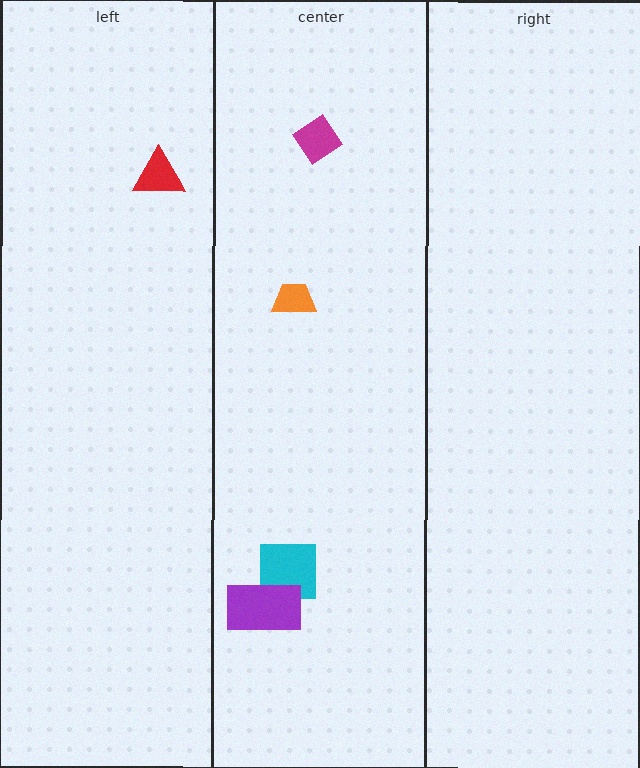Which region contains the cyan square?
The center region.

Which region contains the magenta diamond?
The center region.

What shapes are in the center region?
The magenta diamond, the orange trapezoid, the cyan square, the purple rectangle.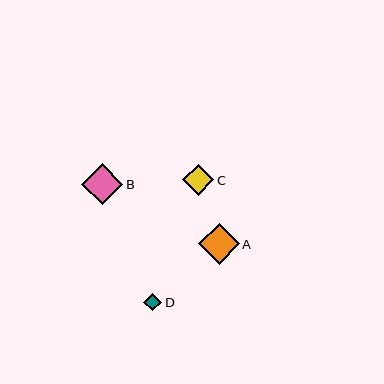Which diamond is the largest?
Diamond B is the largest with a size of approximately 41 pixels.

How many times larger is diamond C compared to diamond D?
Diamond C is approximately 1.7 times the size of diamond D.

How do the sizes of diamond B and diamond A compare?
Diamond B and diamond A are approximately the same size.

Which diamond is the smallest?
Diamond D is the smallest with a size of approximately 18 pixels.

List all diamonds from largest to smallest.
From largest to smallest: B, A, C, D.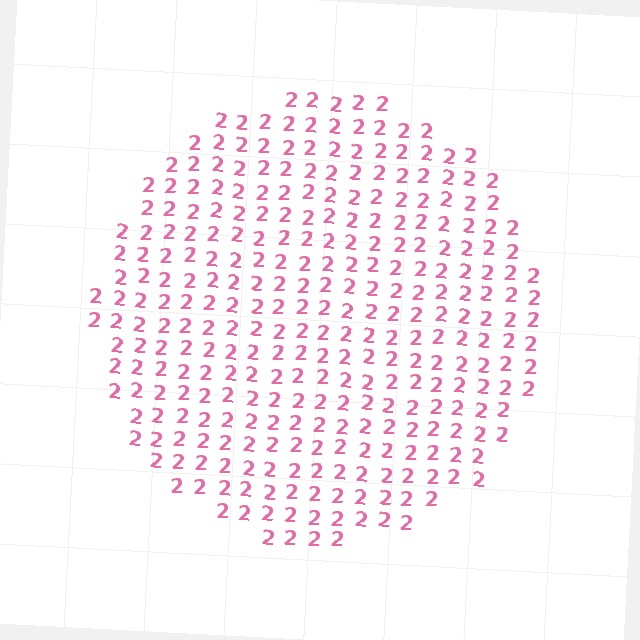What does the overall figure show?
The overall figure shows a circle.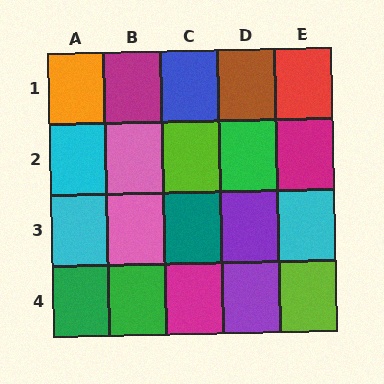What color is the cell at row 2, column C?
Lime.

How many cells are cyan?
3 cells are cyan.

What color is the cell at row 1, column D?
Brown.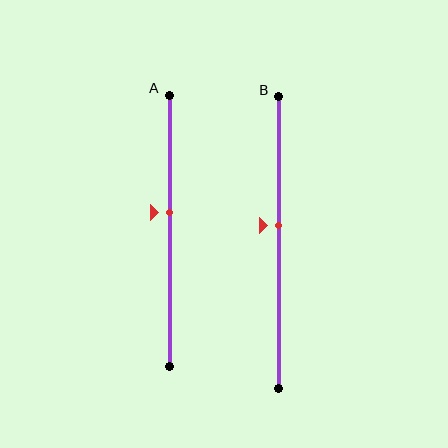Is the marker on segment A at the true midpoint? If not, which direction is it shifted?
No, the marker on segment A is shifted upward by about 7% of the segment length.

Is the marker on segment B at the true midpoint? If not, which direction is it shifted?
No, the marker on segment B is shifted upward by about 6% of the segment length.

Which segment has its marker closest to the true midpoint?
Segment B has its marker closest to the true midpoint.